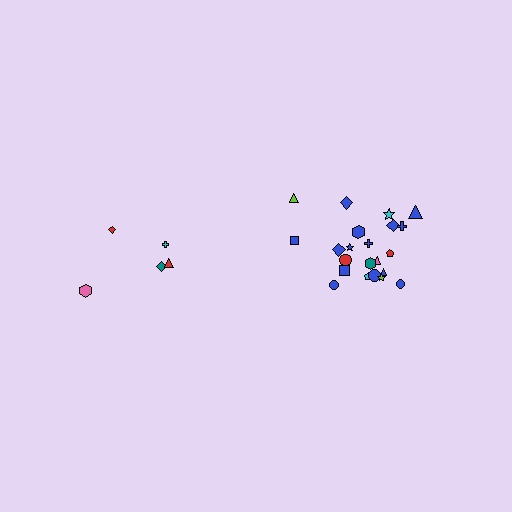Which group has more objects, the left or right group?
The right group.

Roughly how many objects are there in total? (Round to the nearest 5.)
Roughly 25 objects in total.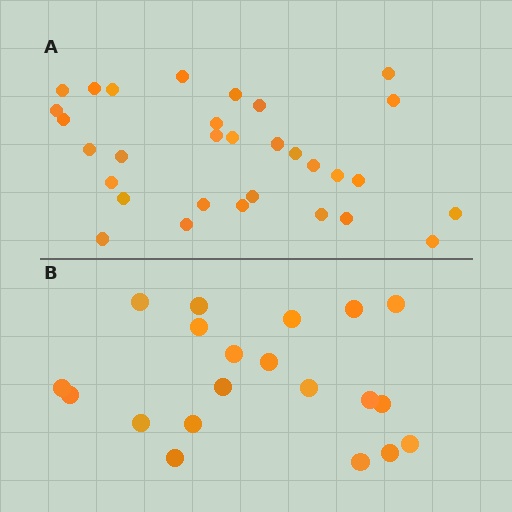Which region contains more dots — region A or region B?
Region A (the top region) has more dots.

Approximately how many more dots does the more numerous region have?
Region A has roughly 12 or so more dots than region B.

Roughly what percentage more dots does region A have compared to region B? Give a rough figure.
About 55% more.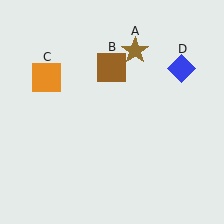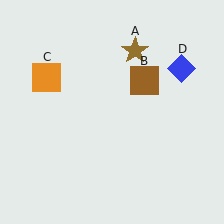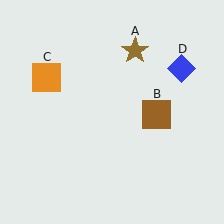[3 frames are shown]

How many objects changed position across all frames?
1 object changed position: brown square (object B).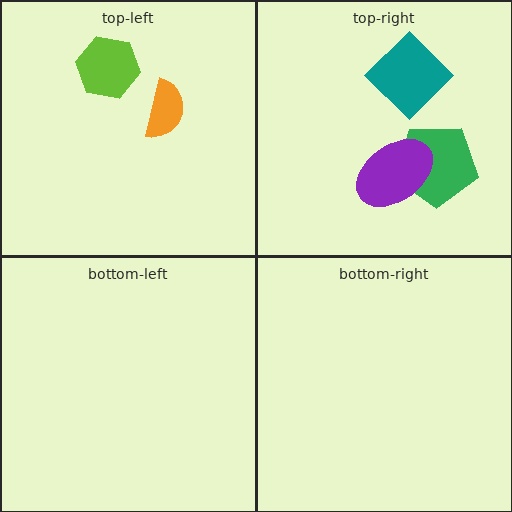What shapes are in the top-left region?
The orange semicircle, the lime hexagon.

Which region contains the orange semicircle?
The top-left region.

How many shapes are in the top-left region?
2.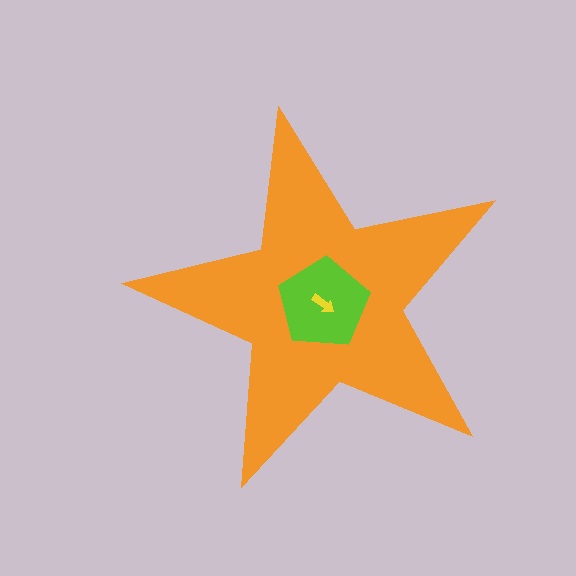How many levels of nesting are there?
3.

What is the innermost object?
The yellow arrow.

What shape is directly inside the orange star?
The lime pentagon.